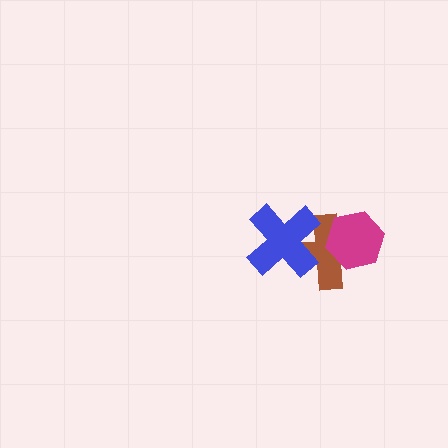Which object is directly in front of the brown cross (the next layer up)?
The blue cross is directly in front of the brown cross.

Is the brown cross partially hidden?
Yes, it is partially covered by another shape.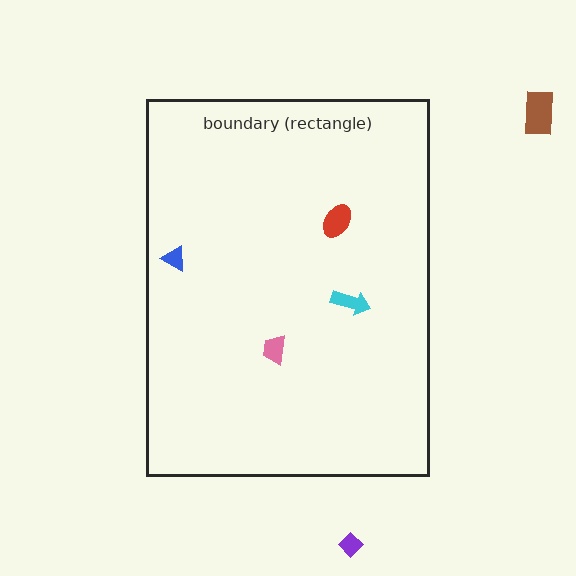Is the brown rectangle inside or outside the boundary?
Outside.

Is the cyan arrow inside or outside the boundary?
Inside.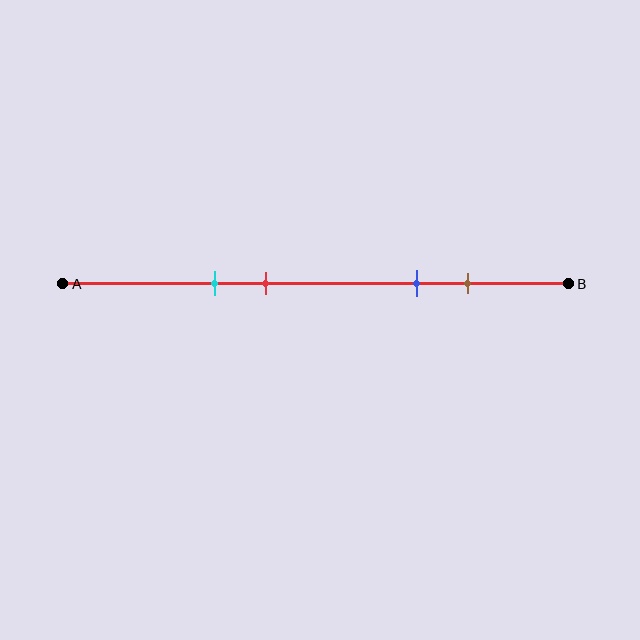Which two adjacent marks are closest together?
The cyan and red marks are the closest adjacent pair.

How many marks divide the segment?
There are 4 marks dividing the segment.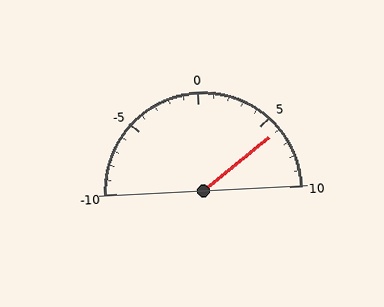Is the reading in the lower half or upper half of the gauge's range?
The reading is in the upper half of the range (-10 to 10).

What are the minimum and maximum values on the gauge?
The gauge ranges from -10 to 10.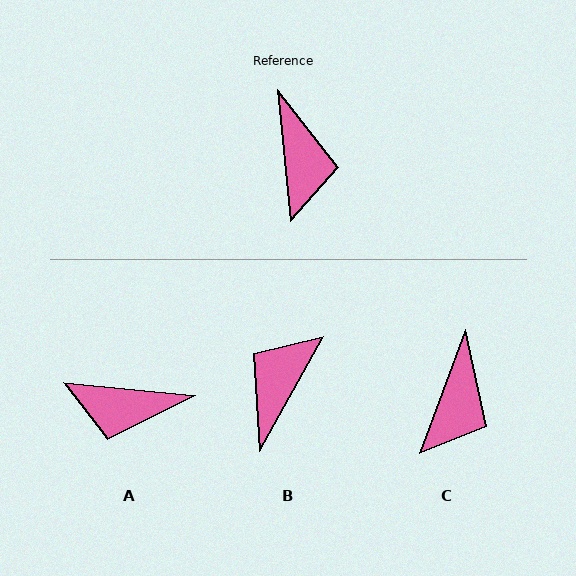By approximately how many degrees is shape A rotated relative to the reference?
Approximately 101 degrees clockwise.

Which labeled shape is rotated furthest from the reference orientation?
B, about 145 degrees away.